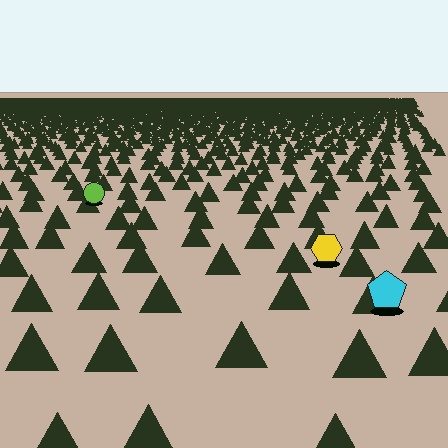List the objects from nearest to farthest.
From nearest to farthest: the cyan pentagon, the yellow hexagon, the lime circle.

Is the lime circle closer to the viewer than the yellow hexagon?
No. The yellow hexagon is closer — you can tell from the texture gradient: the ground texture is coarser near it.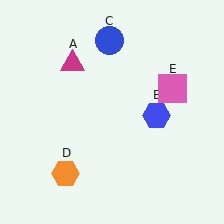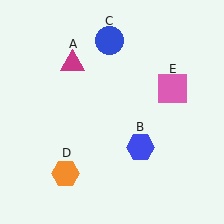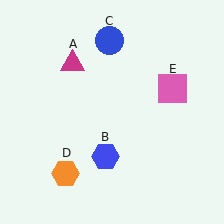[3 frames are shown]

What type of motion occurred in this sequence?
The blue hexagon (object B) rotated clockwise around the center of the scene.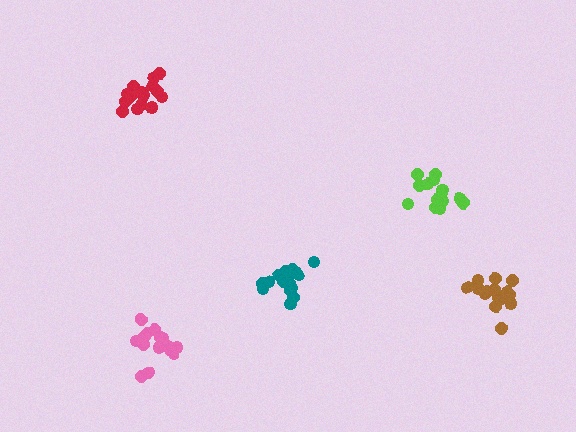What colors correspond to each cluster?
The clusters are colored: teal, lime, red, brown, pink.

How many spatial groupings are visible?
There are 5 spatial groupings.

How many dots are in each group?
Group 1: 16 dots, Group 2: 15 dots, Group 3: 16 dots, Group 4: 15 dots, Group 5: 15 dots (77 total).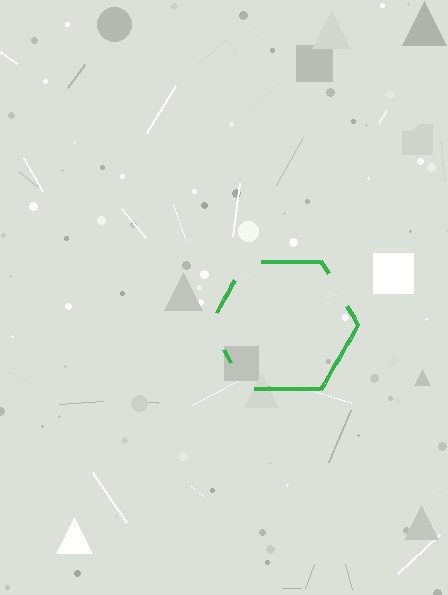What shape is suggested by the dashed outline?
The dashed outline suggests a hexagon.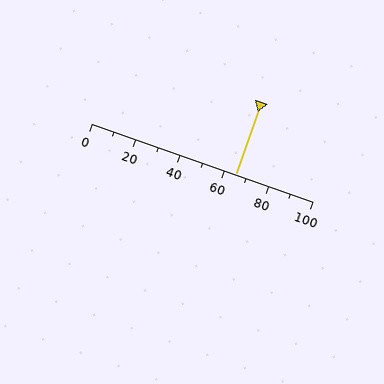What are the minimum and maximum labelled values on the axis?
The axis runs from 0 to 100.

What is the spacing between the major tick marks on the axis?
The major ticks are spaced 20 apart.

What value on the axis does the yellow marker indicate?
The marker indicates approximately 65.